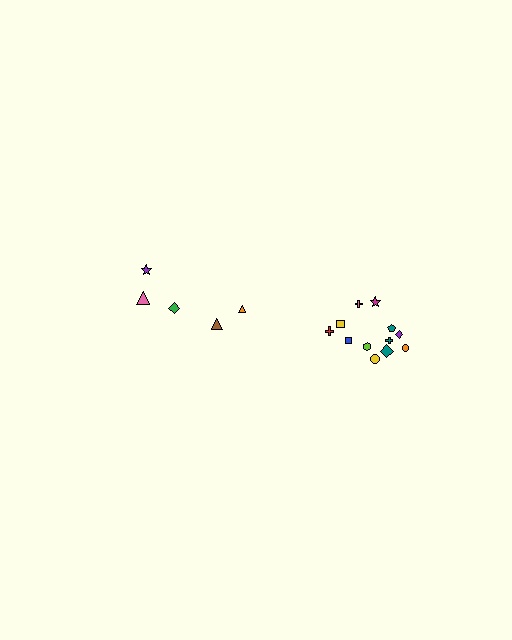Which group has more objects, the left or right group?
The right group.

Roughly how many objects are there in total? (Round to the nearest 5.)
Roughly 15 objects in total.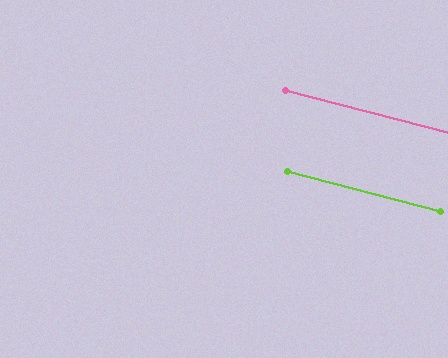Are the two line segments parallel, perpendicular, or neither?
Parallel — their directions differ by only 0.2°.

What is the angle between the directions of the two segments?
Approximately 0 degrees.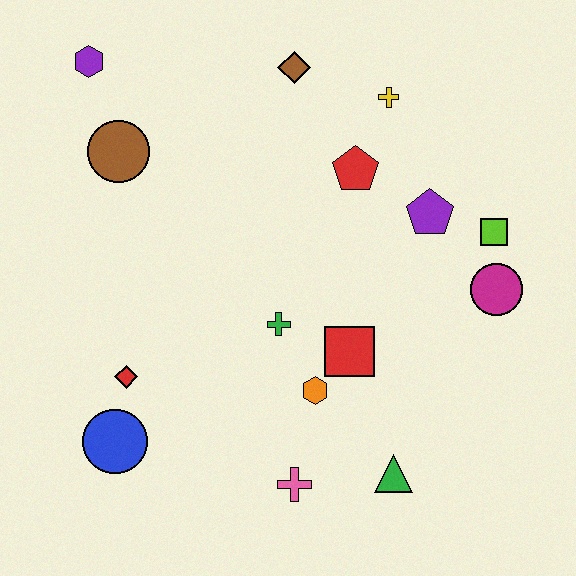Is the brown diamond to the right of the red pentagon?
No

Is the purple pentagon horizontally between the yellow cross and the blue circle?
No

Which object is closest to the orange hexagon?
The red square is closest to the orange hexagon.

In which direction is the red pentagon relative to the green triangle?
The red pentagon is above the green triangle.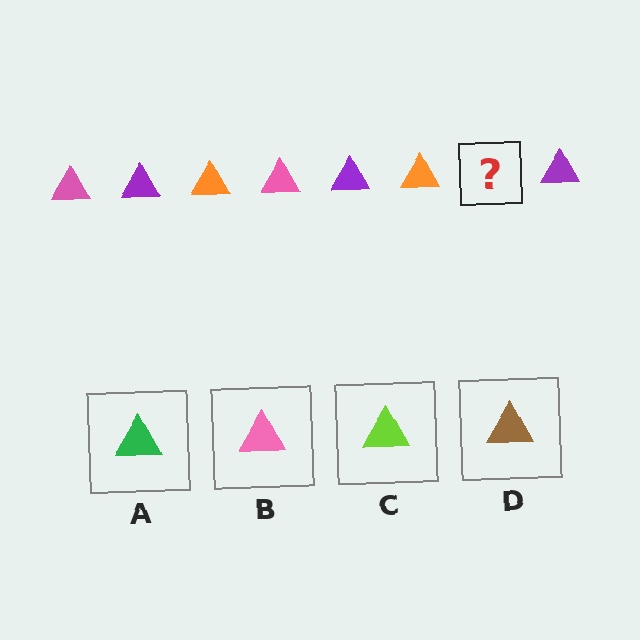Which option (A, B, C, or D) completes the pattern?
B.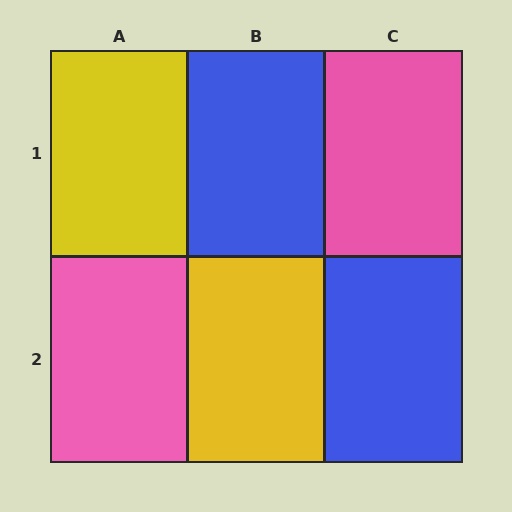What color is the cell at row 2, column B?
Yellow.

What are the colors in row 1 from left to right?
Yellow, blue, pink.